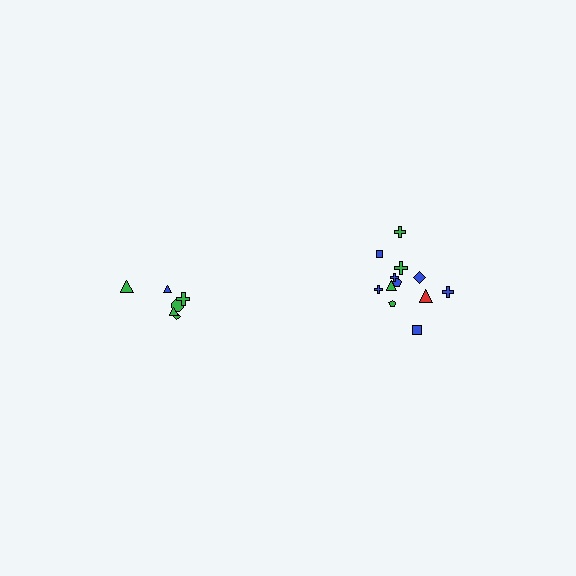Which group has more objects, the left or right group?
The right group.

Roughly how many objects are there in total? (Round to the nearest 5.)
Roughly 20 objects in total.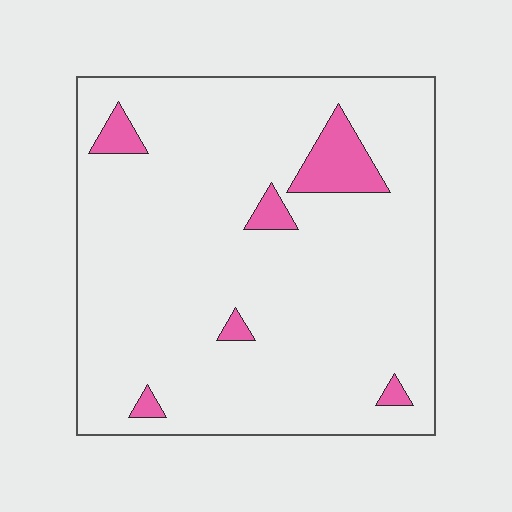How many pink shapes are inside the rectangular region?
6.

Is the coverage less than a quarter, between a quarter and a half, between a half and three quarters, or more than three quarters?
Less than a quarter.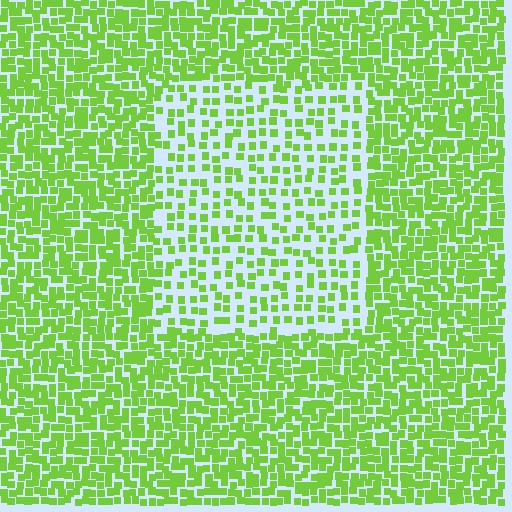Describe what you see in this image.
The image contains small lime elements arranged at two different densities. A rectangle-shaped region is visible where the elements are less densely packed than the surrounding area.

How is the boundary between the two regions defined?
The boundary is defined by a change in element density (approximately 2.1x ratio). All elements are the same color, size, and shape.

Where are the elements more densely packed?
The elements are more densely packed outside the rectangle boundary.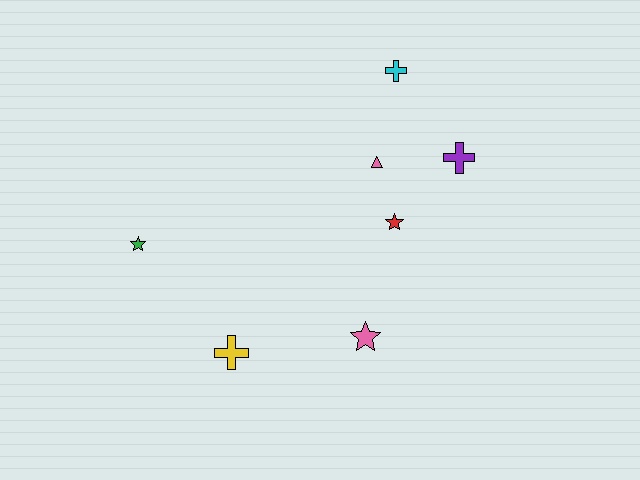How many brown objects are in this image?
There are no brown objects.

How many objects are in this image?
There are 7 objects.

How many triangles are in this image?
There is 1 triangle.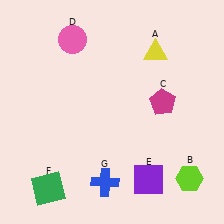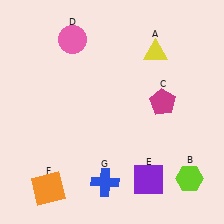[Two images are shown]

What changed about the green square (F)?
In Image 1, F is green. In Image 2, it changed to orange.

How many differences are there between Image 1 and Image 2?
There is 1 difference between the two images.